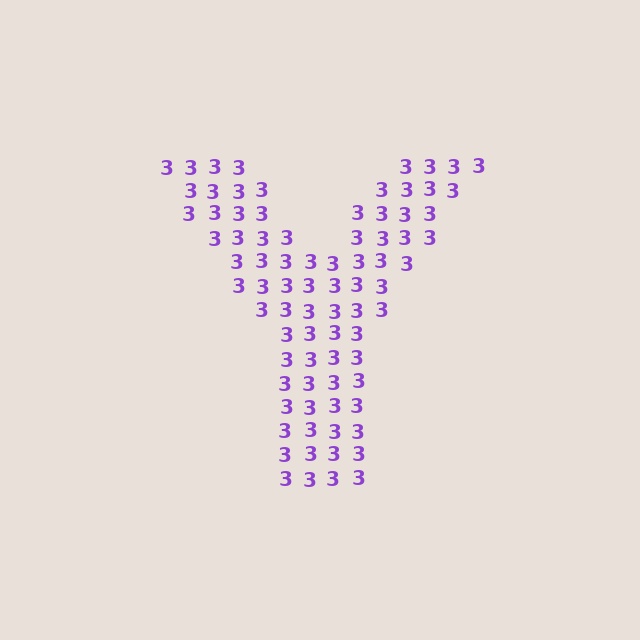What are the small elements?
The small elements are digit 3's.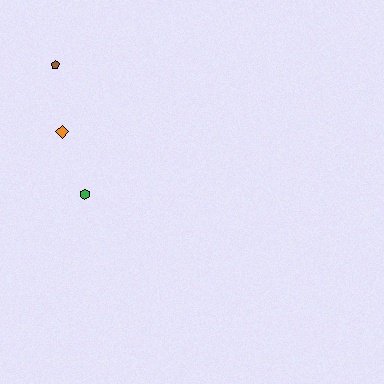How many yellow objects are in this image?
There are no yellow objects.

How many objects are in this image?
There are 3 objects.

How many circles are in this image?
There are no circles.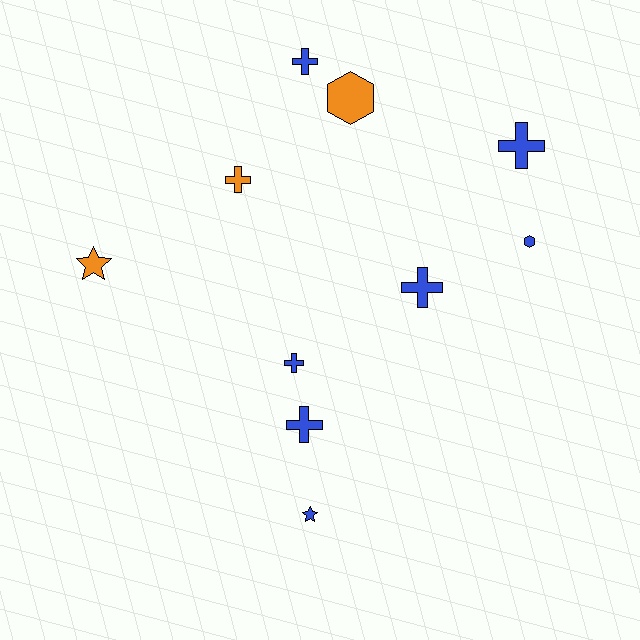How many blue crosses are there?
There are 5 blue crosses.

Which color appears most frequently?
Blue, with 7 objects.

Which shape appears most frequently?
Cross, with 6 objects.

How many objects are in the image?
There are 10 objects.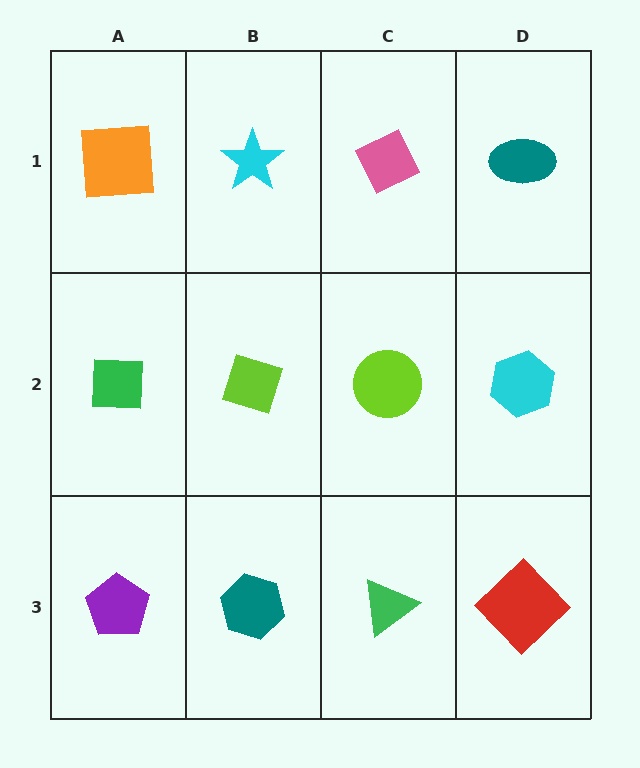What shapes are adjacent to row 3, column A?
A green square (row 2, column A), a teal hexagon (row 3, column B).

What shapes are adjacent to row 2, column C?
A pink diamond (row 1, column C), a green triangle (row 3, column C), a lime diamond (row 2, column B), a cyan hexagon (row 2, column D).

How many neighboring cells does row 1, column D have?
2.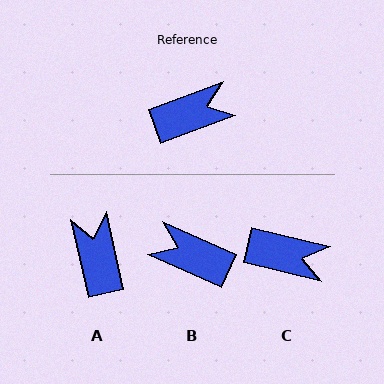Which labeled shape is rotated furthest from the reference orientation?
B, about 136 degrees away.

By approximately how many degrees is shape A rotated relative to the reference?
Approximately 83 degrees counter-clockwise.